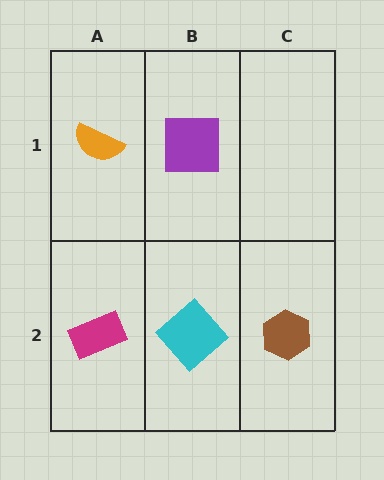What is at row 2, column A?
A magenta rectangle.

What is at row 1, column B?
A purple square.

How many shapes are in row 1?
2 shapes.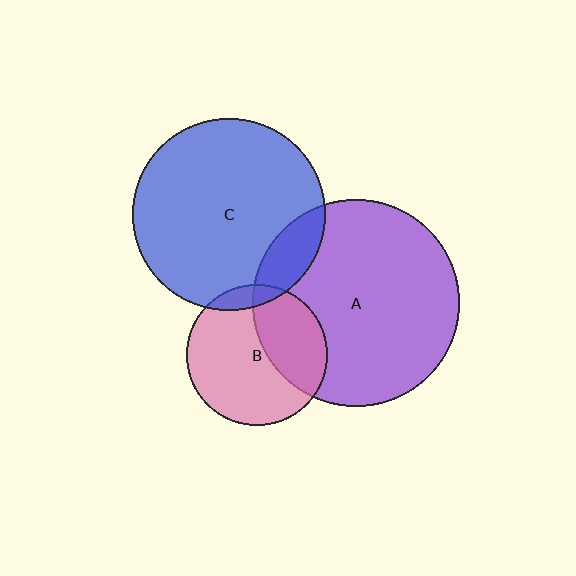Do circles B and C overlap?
Yes.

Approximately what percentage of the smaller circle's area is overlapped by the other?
Approximately 10%.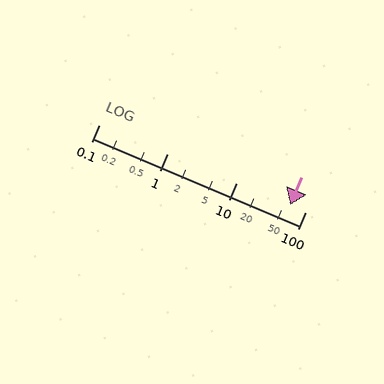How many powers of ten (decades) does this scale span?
The scale spans 3 decades, from 0.1 to 100.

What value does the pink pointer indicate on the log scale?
The pointer indicates approximately 61.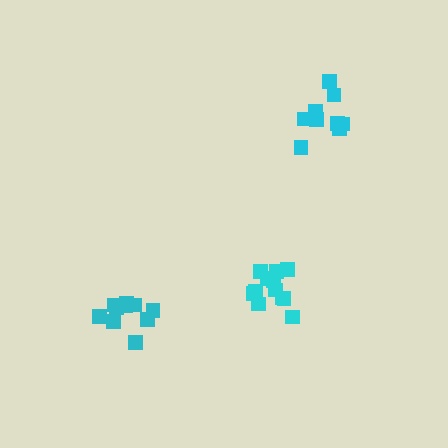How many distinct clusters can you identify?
There are 3 distinct clusters.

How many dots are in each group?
Group 1: 13 dots, Group 2: 10 dots, Group 3: 10 dots (33 total).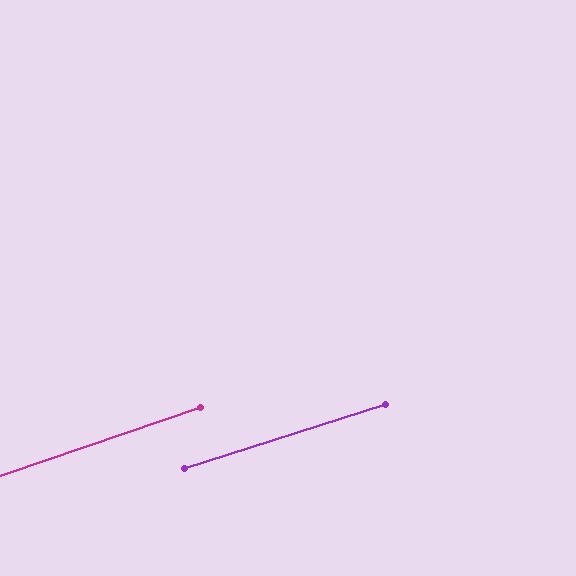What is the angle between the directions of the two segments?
Approximately 1 degree.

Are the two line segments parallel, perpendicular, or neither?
Parallel — their directions differ by only 1.1°.